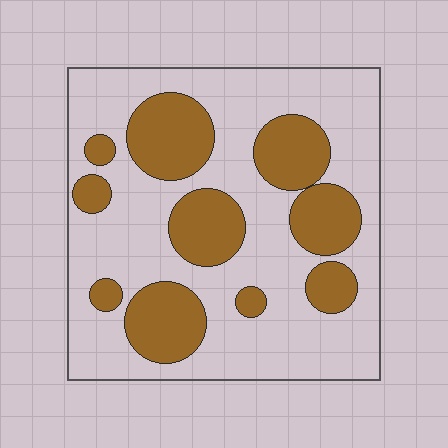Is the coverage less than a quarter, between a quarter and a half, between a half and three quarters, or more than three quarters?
Between a quarter and a half.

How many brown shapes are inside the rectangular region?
10.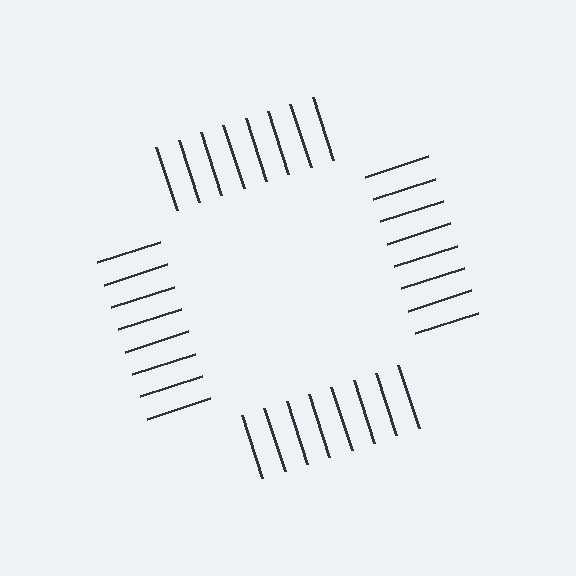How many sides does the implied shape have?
4 sides — the line-ends trace a square.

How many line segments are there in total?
32 — 8 along each of the 4 edges.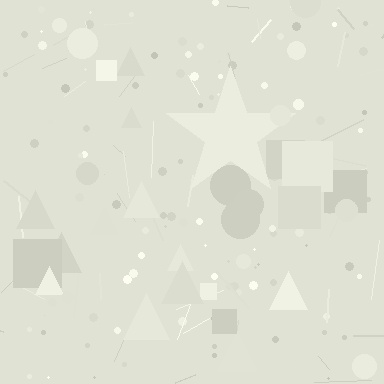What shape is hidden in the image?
A star is hidden in the image.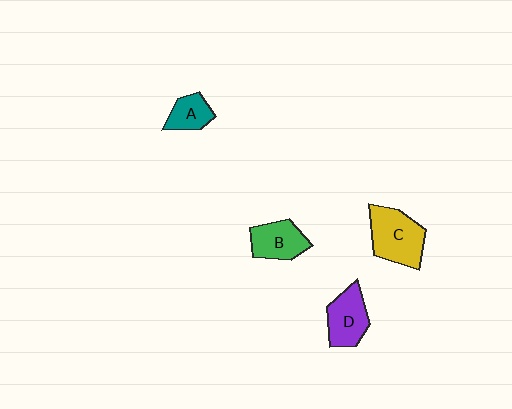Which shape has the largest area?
Shape C (yellow).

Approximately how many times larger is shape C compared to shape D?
Approximately 1.3 times.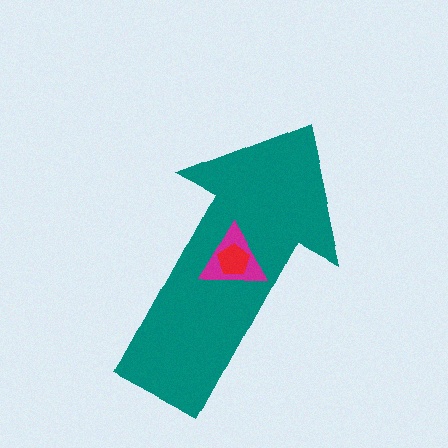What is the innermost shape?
The red pentagon.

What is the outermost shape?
The teal arrow.